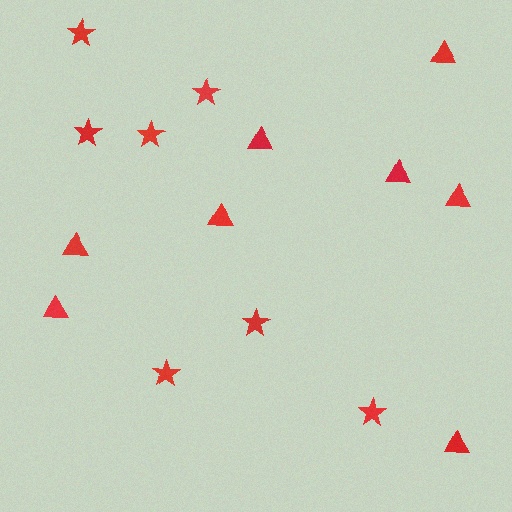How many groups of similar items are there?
There are 2 groups: one group of triangles (8) and one group of stars (7).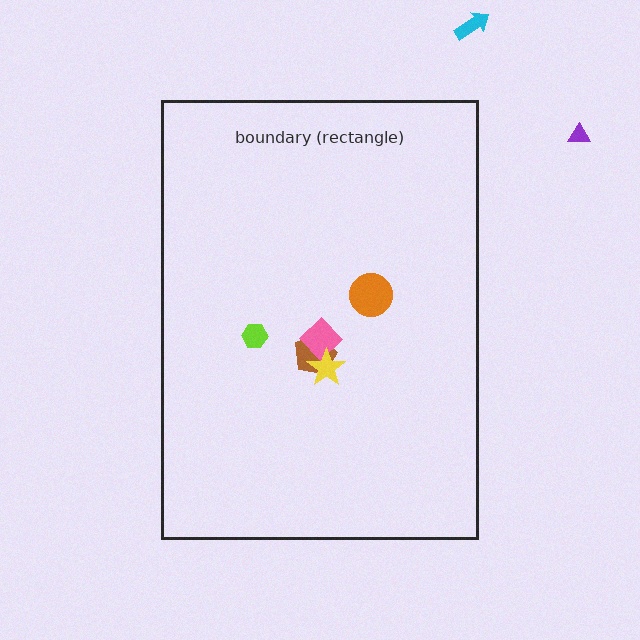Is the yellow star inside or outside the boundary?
Inside.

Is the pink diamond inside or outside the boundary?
Inside.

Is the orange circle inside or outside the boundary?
Inside.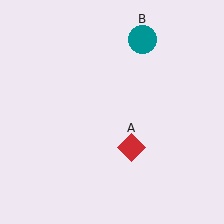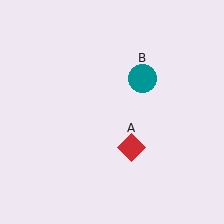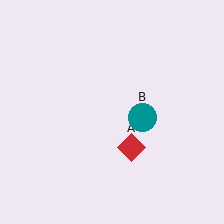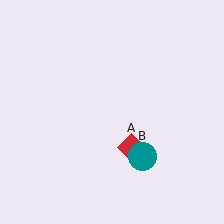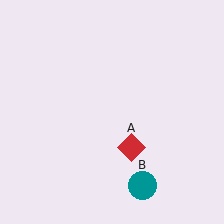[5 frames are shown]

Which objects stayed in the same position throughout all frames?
Red diamond (object A) remained stationary.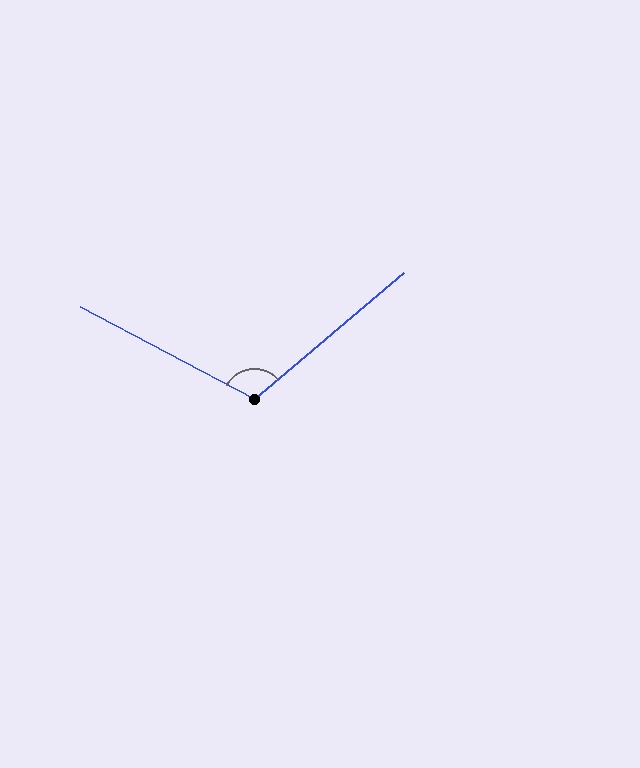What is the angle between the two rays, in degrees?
Approximately 112 degrees.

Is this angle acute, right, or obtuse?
It is obtuse.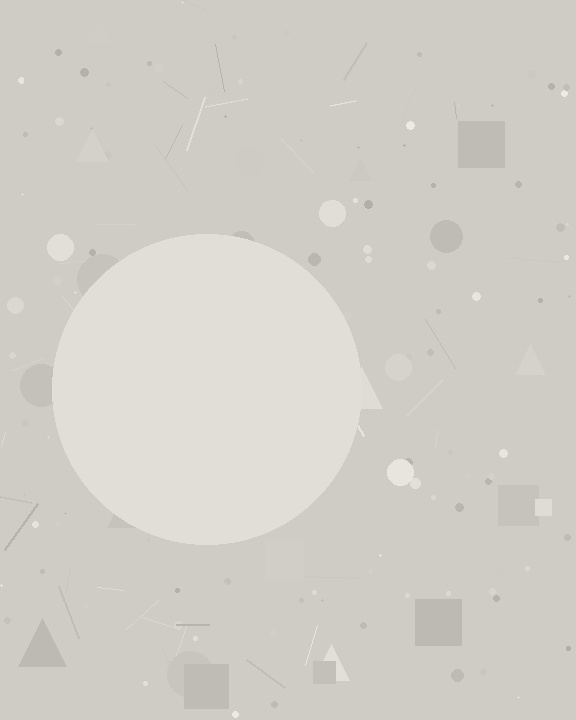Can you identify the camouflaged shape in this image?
The camouflaged shape is a circle.